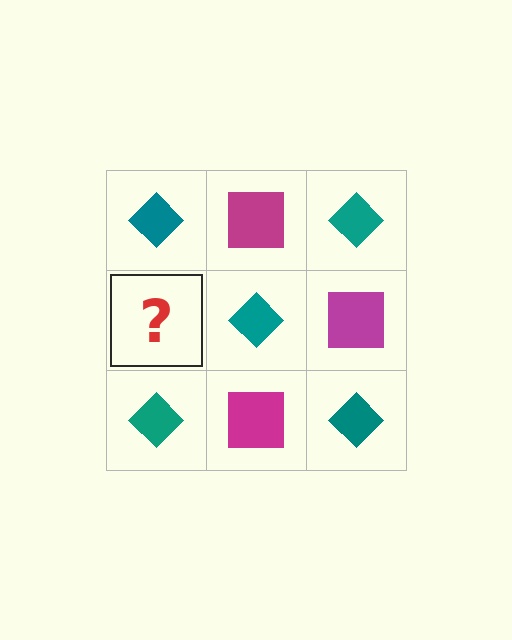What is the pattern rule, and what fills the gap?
The rule is that it alternates teal diamond and magenta square in a checkerboard pattern. The gap should be filled with a magenta square.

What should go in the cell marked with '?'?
The missing cell should contain a magenta square.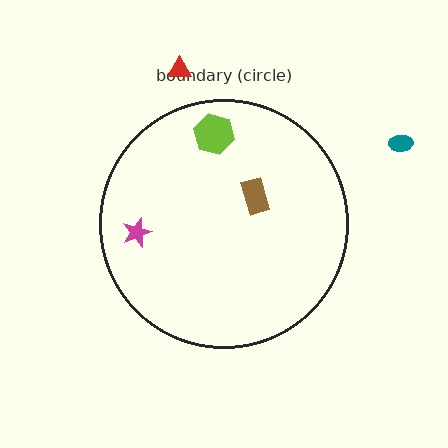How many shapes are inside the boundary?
3 inside, 2 outside.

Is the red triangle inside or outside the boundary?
Outside.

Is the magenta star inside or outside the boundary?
Inside.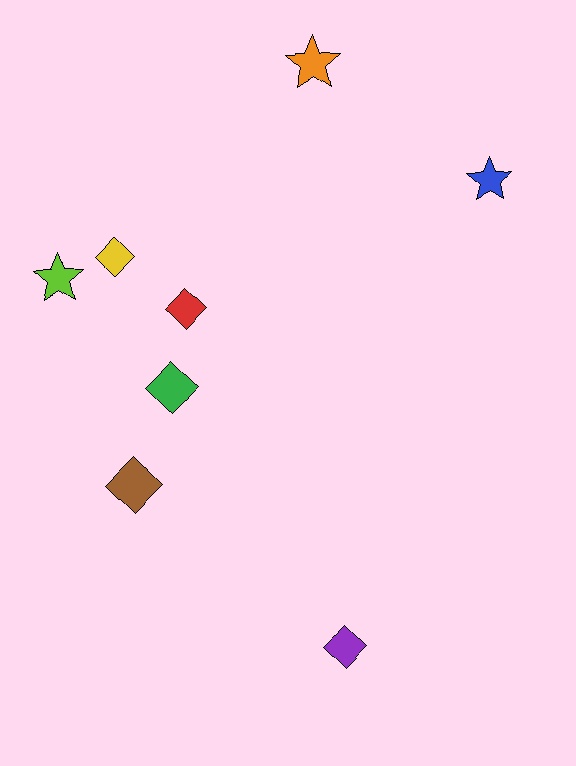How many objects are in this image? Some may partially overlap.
There are 8 objects.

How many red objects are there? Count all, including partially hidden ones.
There is 1 red object.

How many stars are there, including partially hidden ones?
There are 3 stars.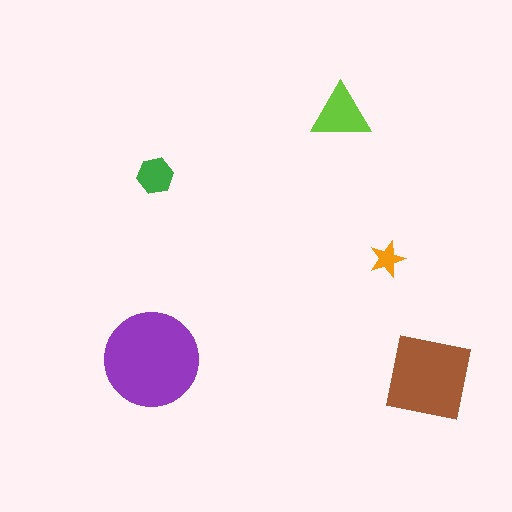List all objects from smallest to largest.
The orange star, the green hexagon, the lime triangle, the brown square, the purple circle.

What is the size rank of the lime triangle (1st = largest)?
3rd.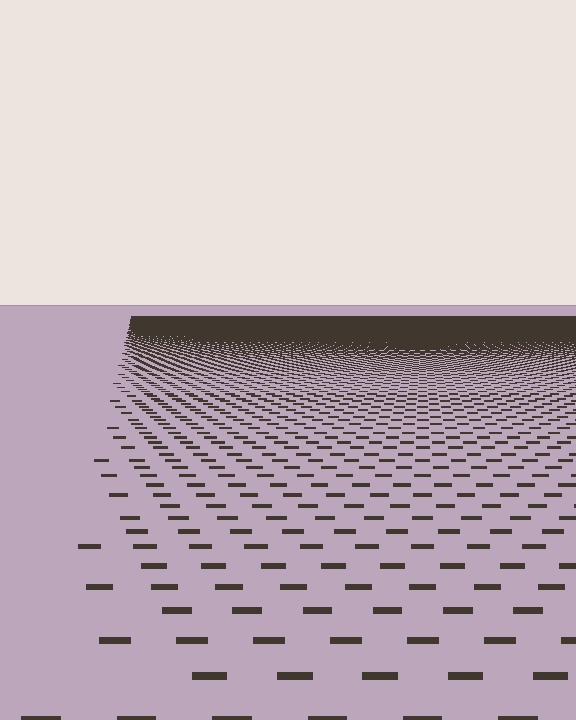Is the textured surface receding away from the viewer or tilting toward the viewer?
The surface is receding away from the viewer. Texture elements get smaller and denser toward the top.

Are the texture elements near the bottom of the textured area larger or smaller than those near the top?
Larger. Near the bottom, elements are closer to the viewer and appear at a bigger on-screen size.